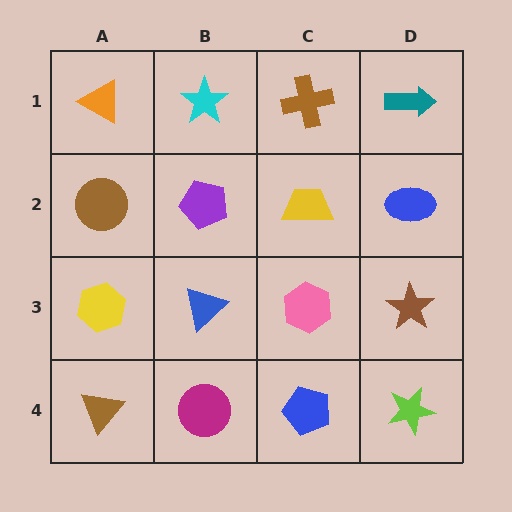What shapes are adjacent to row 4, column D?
A brown star (row 3, column D), a blue pentagon (row 4, column C).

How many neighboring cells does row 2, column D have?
3.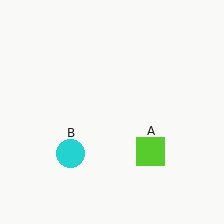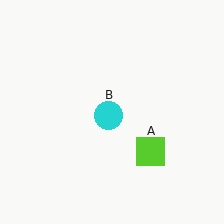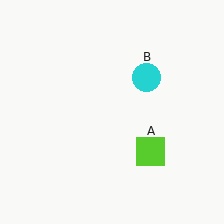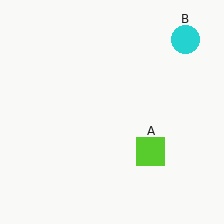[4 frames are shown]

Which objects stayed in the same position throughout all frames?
Lime square (object A) remained stationary.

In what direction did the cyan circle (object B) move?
The cyan circle (object B) moved up and to the right.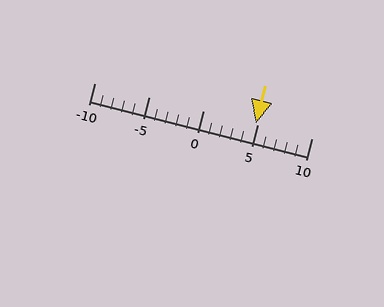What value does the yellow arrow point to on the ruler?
The yellow arrow points to approximately 5.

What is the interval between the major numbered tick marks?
The major tick marks are spaced 5 units apart.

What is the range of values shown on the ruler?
The ruler shows values from -10 to 10.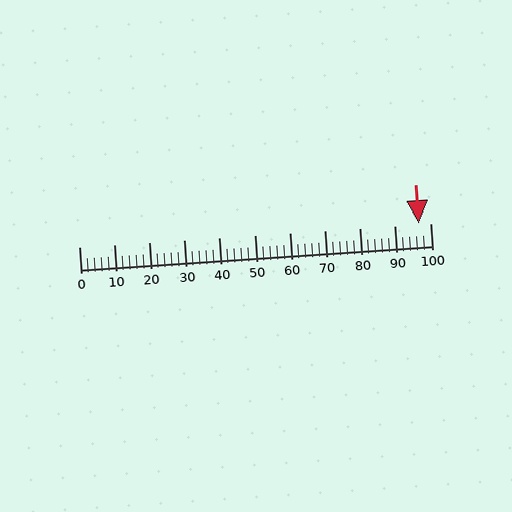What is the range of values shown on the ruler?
The ruler shows values from 0 to 100.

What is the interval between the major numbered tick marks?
The major tick marks are spaced 10 units apart.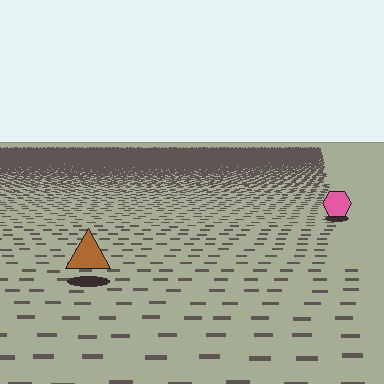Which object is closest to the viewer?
The brown triangle is closest. The texture marks near it are larger and more spread out.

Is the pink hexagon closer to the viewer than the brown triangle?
No. The brown triangle is closer — you can tell from the texture gradient: the ground texture is coarser near it.